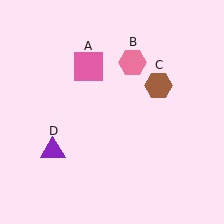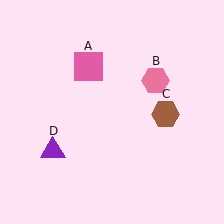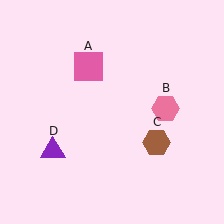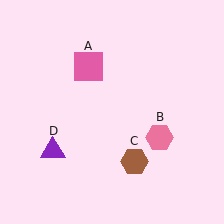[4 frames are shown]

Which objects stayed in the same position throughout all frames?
Pink square (object A) and purple triangle (object D) remained stationary.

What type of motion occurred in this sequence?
The pink hexagon (object B), brown hexagon (object C) rotated clockwise around the center of the scene.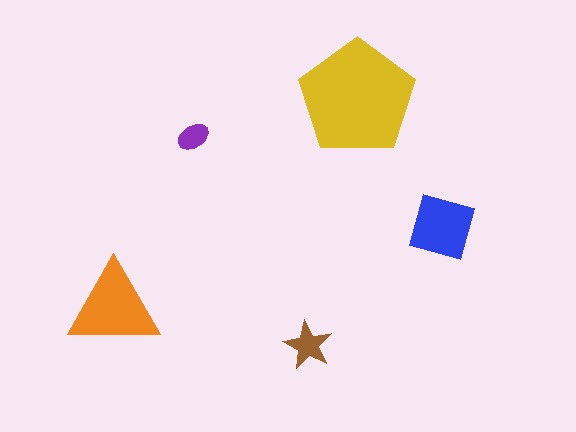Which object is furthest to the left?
The orange triangle is leftmost.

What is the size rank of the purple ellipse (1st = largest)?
5th.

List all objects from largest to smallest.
The yellow pentagon, the orange triangle, the blue diamond, the brown star, the purple ellipse.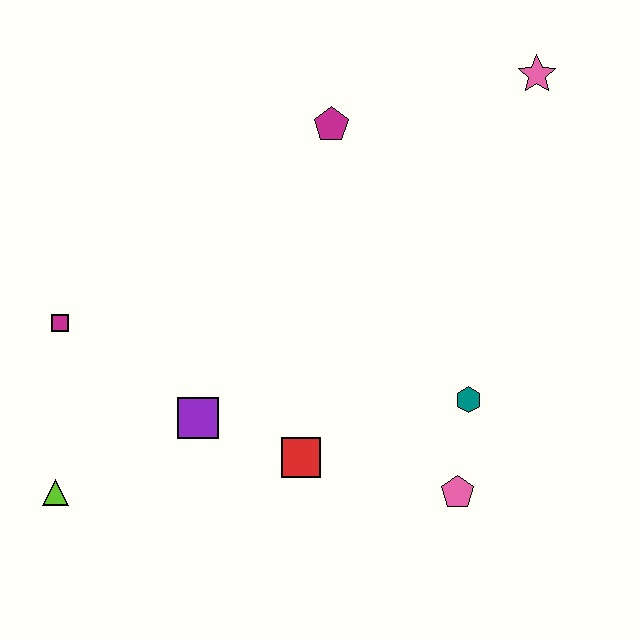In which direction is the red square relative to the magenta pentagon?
The red square is below the magenta pentagon.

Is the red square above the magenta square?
No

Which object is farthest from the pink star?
The lime triangle is farthest from the pink star.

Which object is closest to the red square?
The purple square is closest to the red square.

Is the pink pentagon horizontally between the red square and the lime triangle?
No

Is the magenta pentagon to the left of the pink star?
Yes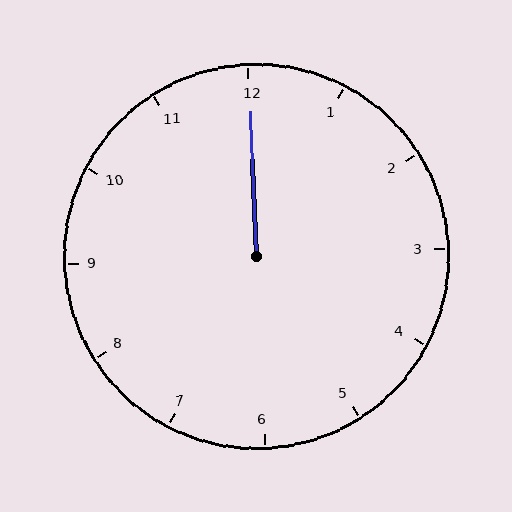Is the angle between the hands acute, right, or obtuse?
It is acute.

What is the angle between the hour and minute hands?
Approximately 0 degrees.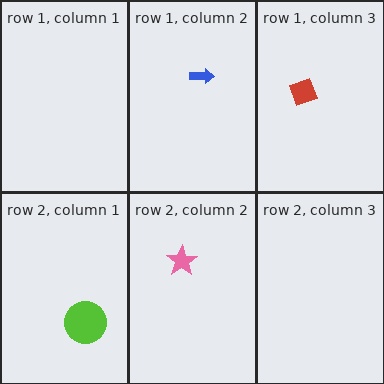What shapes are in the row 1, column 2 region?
The blue arrow.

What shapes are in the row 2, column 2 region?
The pink star.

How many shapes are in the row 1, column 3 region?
1.